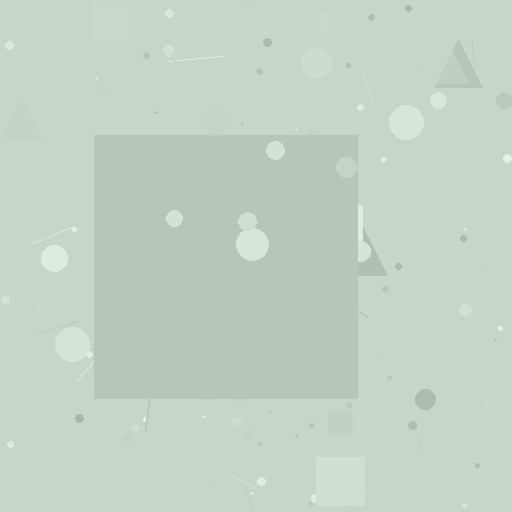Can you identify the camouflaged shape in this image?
The camouflaged shape is a square.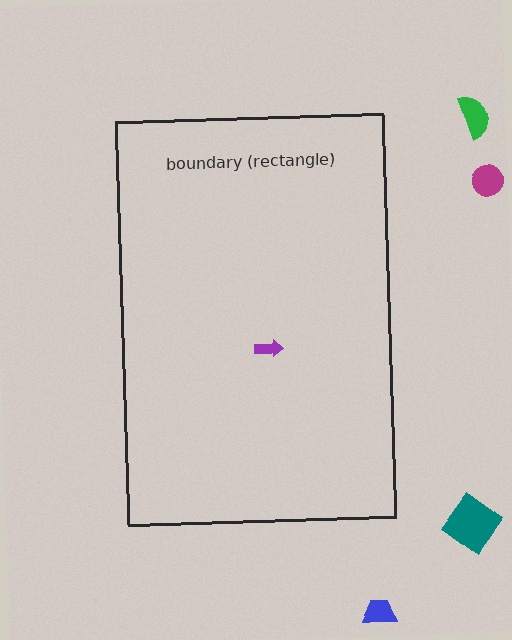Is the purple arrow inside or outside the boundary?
Inside.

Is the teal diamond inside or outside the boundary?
Outside.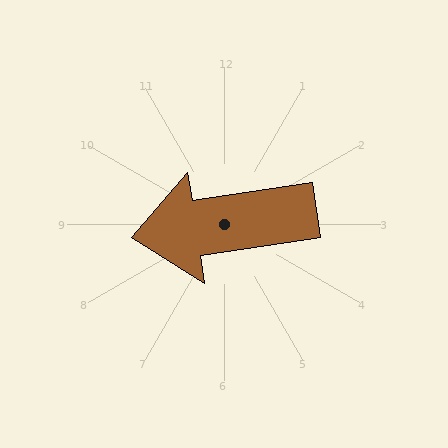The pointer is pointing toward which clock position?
Roughly 9 o'clock.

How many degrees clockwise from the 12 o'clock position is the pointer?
Approximately 261 degrees.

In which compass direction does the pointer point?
West.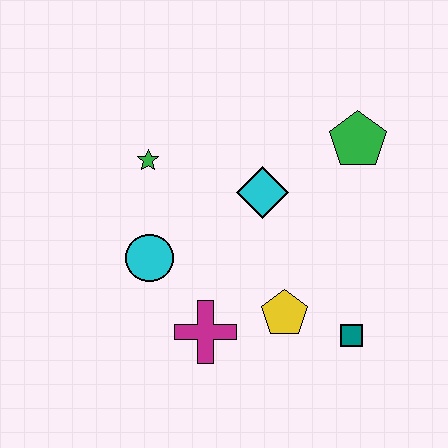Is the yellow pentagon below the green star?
Yes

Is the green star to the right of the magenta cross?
No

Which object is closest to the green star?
The cyan circle is closest to the green star.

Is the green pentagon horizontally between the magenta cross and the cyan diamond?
No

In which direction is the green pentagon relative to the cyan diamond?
The green pentagon is to the right of the cyan diamond.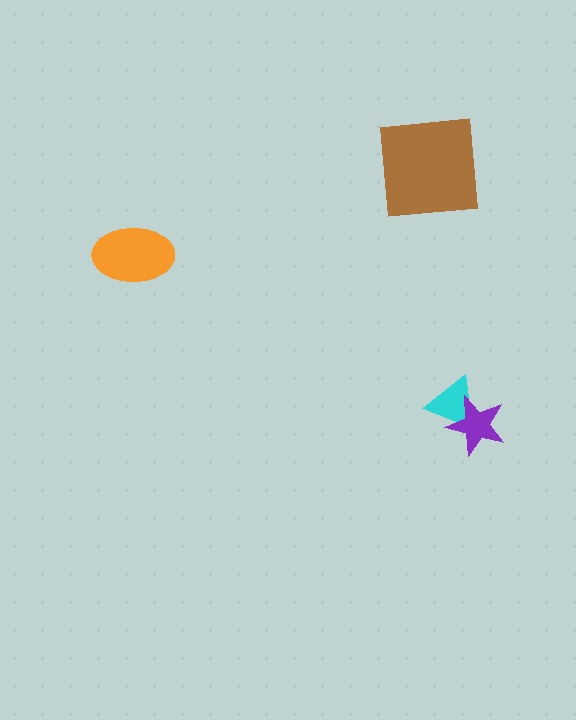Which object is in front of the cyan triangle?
The purple star is in front of the cyan triangle.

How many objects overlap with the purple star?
1 object overlaps with the purple star.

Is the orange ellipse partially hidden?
No, no other shape covers it.